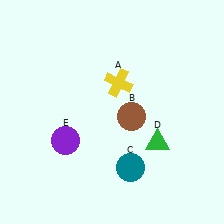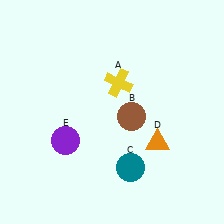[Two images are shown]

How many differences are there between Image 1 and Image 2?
There is 1 difference between the two images.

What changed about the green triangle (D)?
In Image 1, D is green. In Image 2, it changed to orange.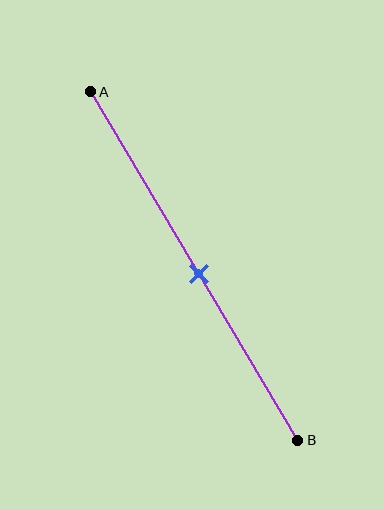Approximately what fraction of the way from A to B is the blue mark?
The blue mark is approximately 50% of the way from A to B.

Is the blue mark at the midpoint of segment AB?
Yes, the mark is approximately at the midpoint.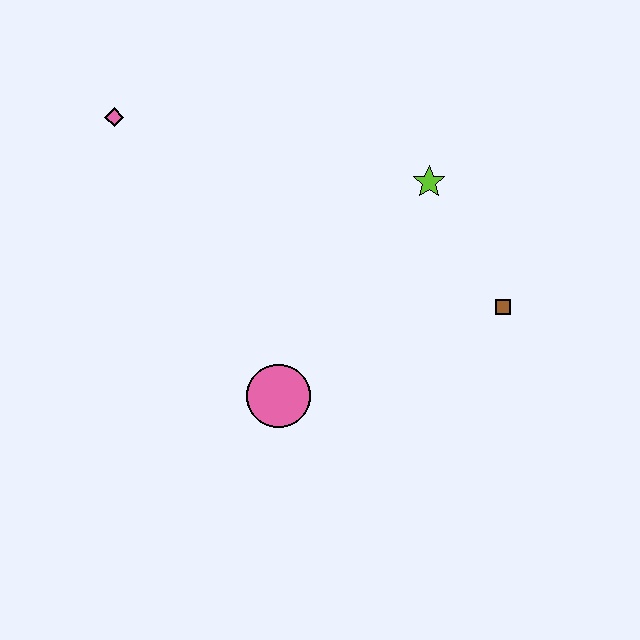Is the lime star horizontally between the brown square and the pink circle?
Yes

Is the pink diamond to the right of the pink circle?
No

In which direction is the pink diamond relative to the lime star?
The pink diamond is to the left of the lime star.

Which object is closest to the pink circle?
The brown square is closest to the pink circle.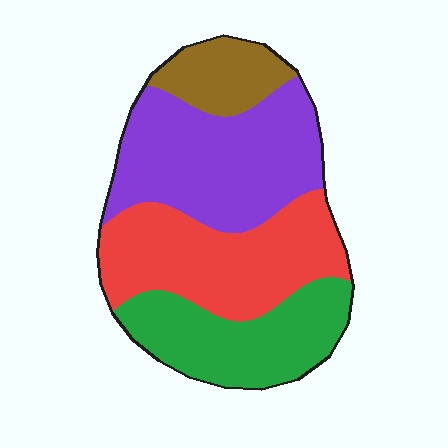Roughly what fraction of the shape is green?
Green takes up about one quarter (1/4) of the shape.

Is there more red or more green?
Red.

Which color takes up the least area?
Brown, at roughly 10%.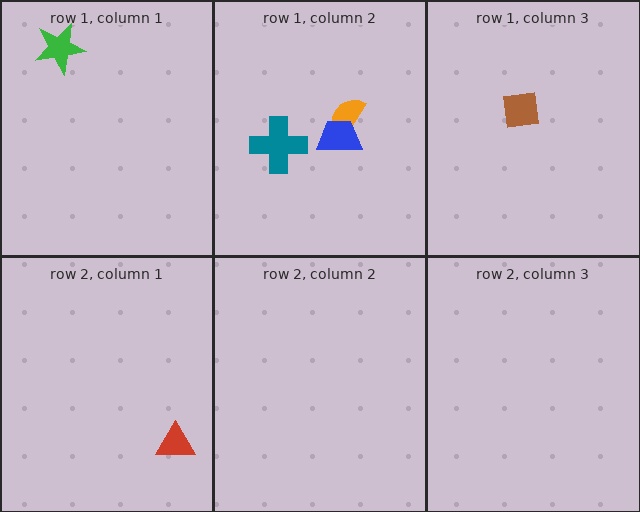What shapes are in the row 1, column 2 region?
The orange semicircle, the teal cross, the blue trapezoid.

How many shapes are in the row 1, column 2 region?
3.